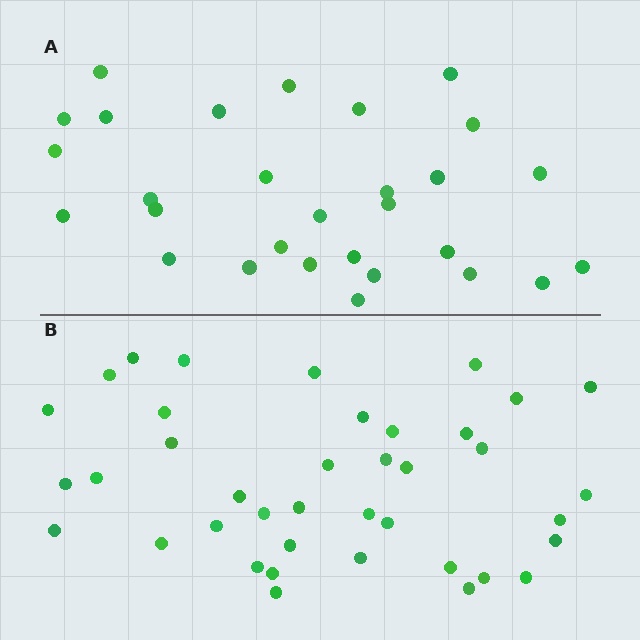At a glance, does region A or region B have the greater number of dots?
Region B (the bottom region) has more dots.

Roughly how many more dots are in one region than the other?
Region B has roughly 10 or so more dots than region A.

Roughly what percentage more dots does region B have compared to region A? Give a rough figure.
About 35% more.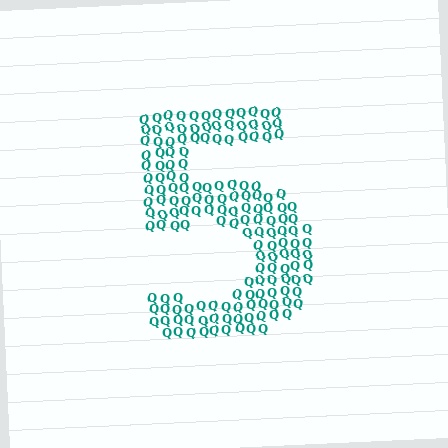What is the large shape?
The large shape is the digit 5.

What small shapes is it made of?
It is made of small letter Q's.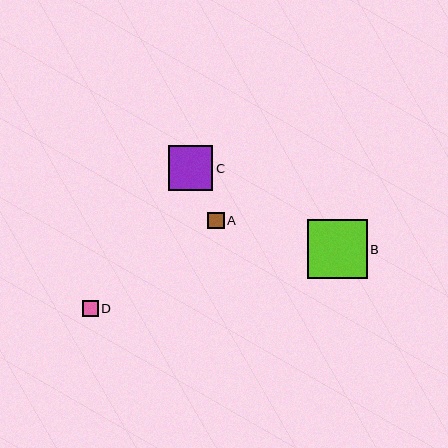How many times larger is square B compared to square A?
Square B is approximately 3.6 times the size of square A.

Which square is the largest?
Square B is the largest with a size of approximately 59 pixels.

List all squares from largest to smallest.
From largest to smallest: B, C, A, D.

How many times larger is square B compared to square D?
Square B is approximately 3.7 times the size of square D.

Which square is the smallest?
Square D is the smallest with a size of approximately 16 pixels.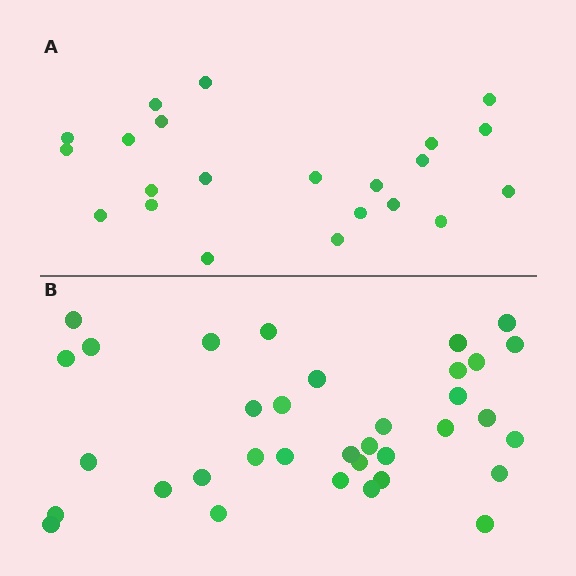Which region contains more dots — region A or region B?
Region B (the bottom region) has more dots.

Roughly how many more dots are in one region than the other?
Region B has approximately 15 more dots than region A.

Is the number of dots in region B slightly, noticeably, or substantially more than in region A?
Region B has substantially more. The ratio is roughly 1.6 to 1.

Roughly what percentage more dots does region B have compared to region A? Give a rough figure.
About 60% more.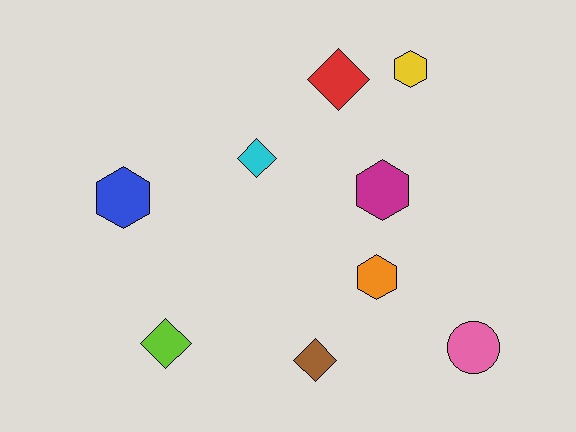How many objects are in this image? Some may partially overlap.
There are 9 objects.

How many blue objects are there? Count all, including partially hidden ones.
There is 1 blue object.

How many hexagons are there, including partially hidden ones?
There are 4 hexagons.